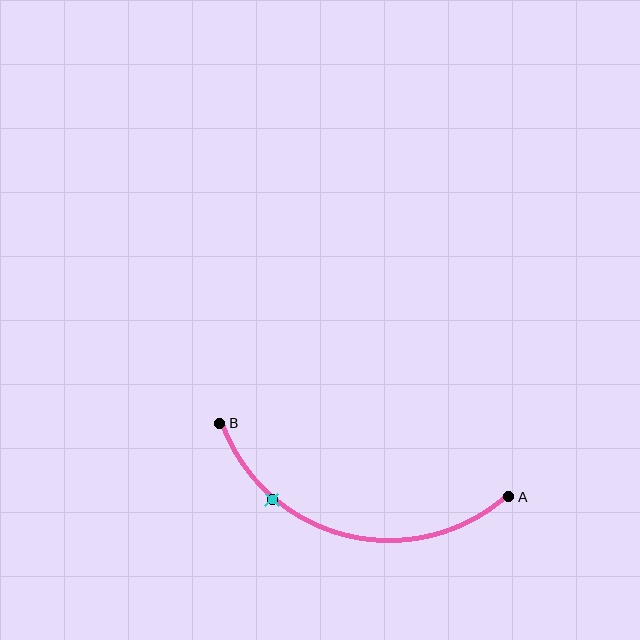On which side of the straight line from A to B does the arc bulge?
The arc bulges below the straight line connecting A and B.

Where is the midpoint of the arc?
The arc midpoint is the point on the curve farthest from the straight line joining A and B. It sits below that line.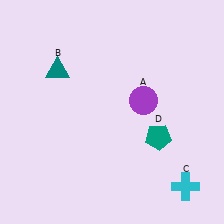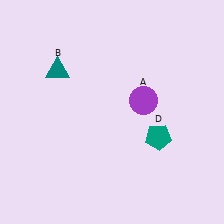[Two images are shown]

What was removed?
The cyan cross (C) was removed in Image 2.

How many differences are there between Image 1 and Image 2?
There is 1 difference between the two images.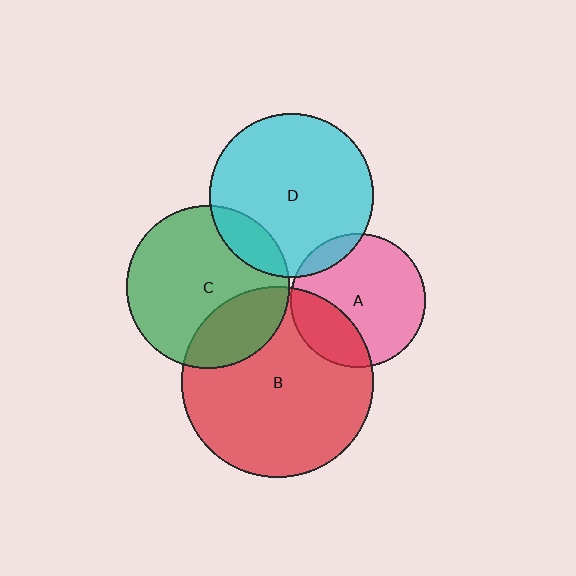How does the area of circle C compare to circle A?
Approximately 1.5 times.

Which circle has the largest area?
Circle B (red).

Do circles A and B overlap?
Yes.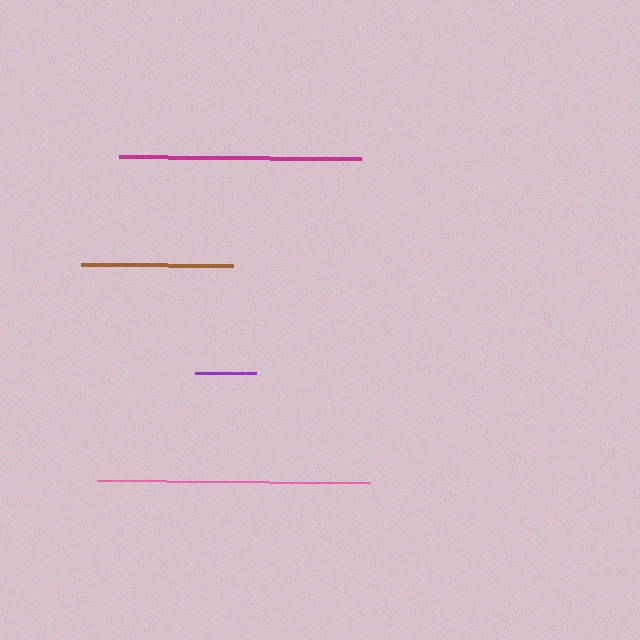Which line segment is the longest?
The pink line is the longest at approximately 273 pixels.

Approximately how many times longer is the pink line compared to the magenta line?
The pink line is approximately 1.1 times the length of the magenta line.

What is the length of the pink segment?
The pink segment is approximately 273 pixels long.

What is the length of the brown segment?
The brown segment is approximately 152 pixels long.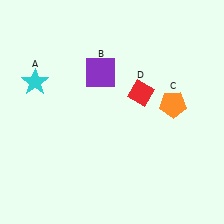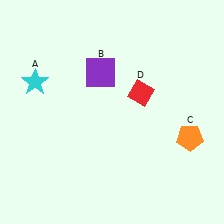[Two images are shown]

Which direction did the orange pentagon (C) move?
The orange pentagon (C) moved down.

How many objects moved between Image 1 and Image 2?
1 object moved between the two images.